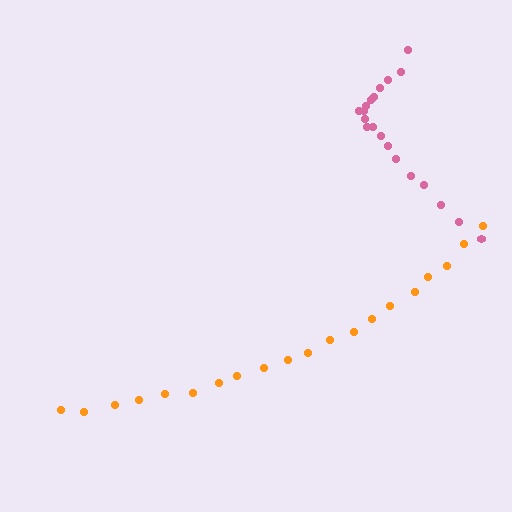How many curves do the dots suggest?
There are 2 distinct paths.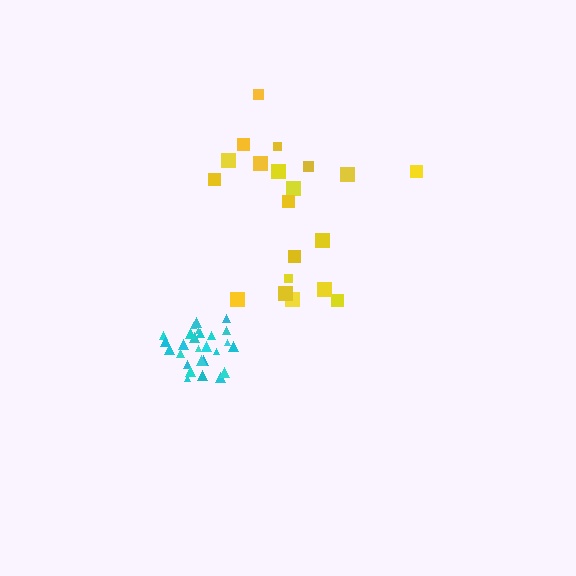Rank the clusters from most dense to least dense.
cyan, yellow.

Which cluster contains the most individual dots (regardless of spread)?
Cyan (27).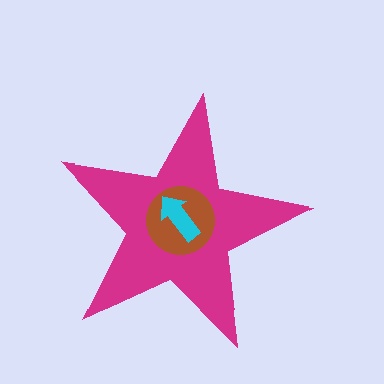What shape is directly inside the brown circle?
The cyan arrow.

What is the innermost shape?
The cyan arrow.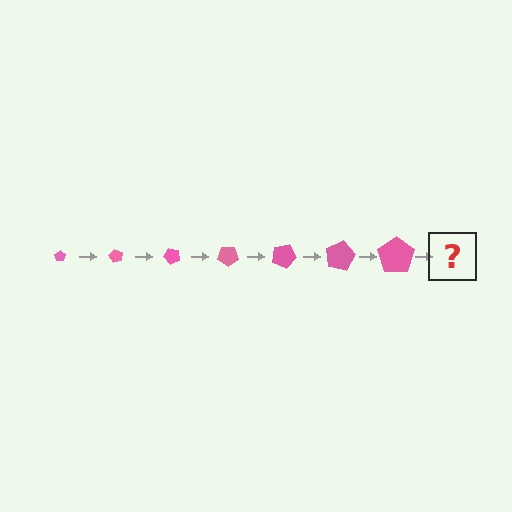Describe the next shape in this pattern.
It should be a pentagon, larger than the previous one and rotated 420 degrees from the start.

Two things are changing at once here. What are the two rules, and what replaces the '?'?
The two rules are that the pentagon grows larger each step and it rotates 60 degrees each step. The '?' should be a pentagon, larger than the previous one and rotated 420 degrees from the start.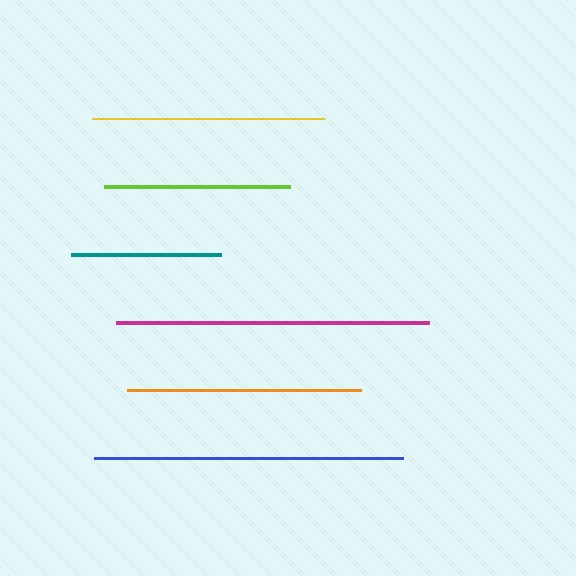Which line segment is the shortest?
The teal line is the shortest at approximately 150 pixels.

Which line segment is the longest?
The magenta line is the longest at approximately 314 pixels.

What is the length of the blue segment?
The blue segment is approximately 310 pixels long.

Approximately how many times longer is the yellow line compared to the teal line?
The yellow line is approximately 1.5 times the length of the teal line.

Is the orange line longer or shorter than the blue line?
The blue line is longer than the orange line.